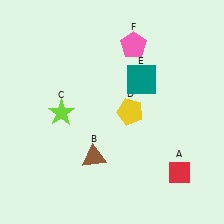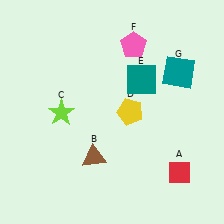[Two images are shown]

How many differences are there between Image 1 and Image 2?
There is 1 difference between the two images.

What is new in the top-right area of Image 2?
A teal square (G) was added in the top-right area of Image 2.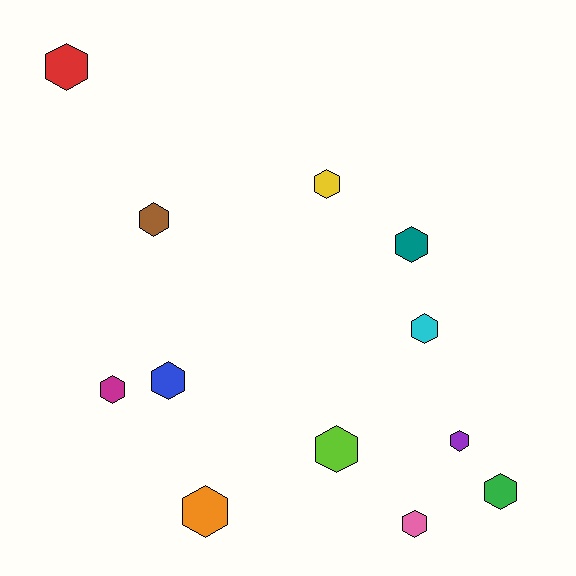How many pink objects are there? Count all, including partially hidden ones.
There is 1 pink object.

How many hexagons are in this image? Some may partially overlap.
There are 12 hexagons.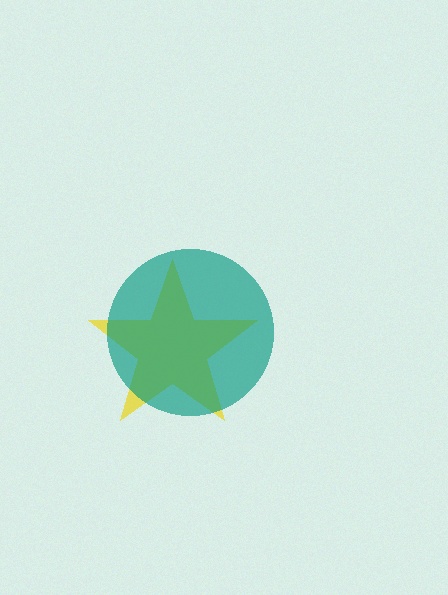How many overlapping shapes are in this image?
There are 2 overlapping shapes in the image.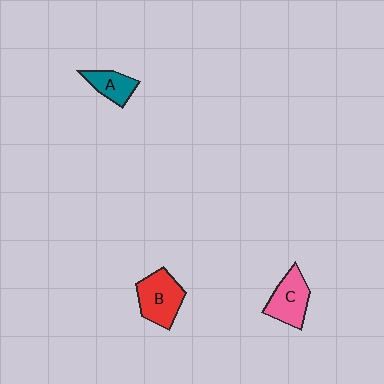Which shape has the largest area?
Shape B (red).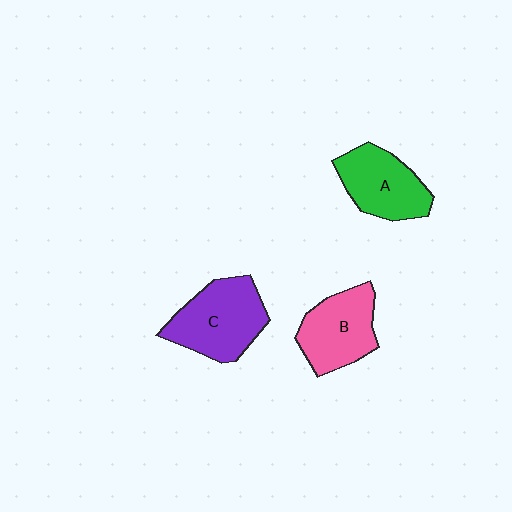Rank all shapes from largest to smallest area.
From largest to smallest: C (purple), B (pink), A (green).